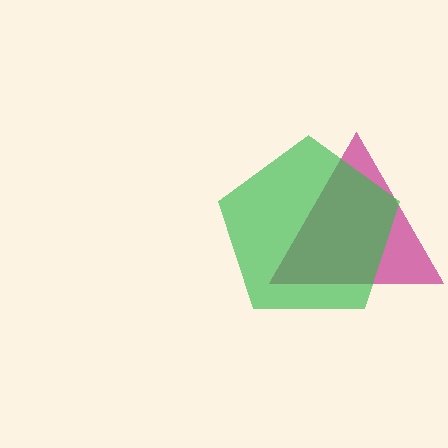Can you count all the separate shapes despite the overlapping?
Yes, there are 2 separate shapes.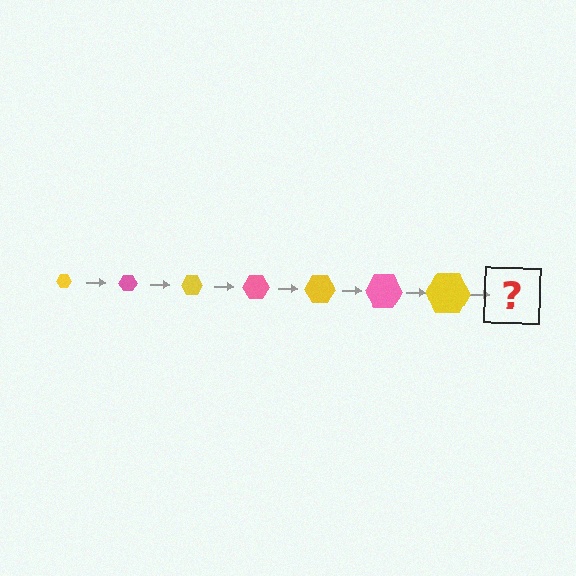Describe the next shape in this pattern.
It should be a pink hexagon, larger than the previous one.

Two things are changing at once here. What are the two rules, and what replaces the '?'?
The two rules are that the hexagon grows larger each step and the color cycles through yellow and pink. The '?' should be a pink hexagon, larger than the previous one.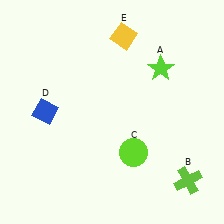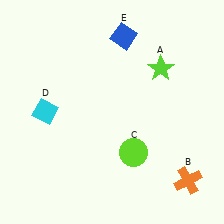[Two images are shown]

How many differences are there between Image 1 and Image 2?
There are 3 differences between the two images.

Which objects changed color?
B changed from lime to orange. D changed from blue to cyan. E changed from yellow to blue.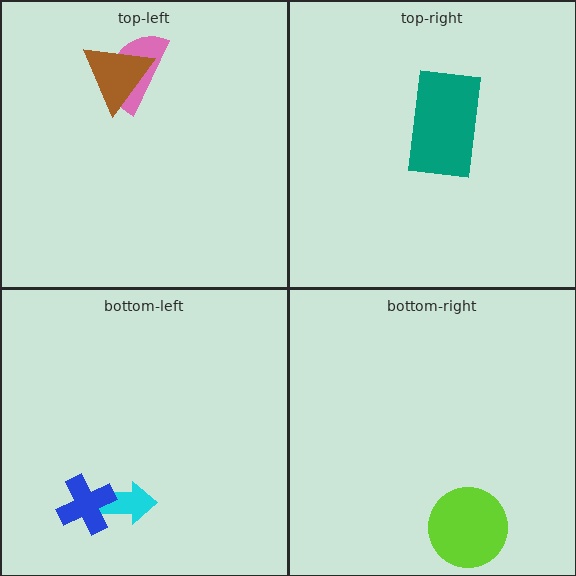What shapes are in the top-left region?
The pink semicircle, the brown triangle.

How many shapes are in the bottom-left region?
2.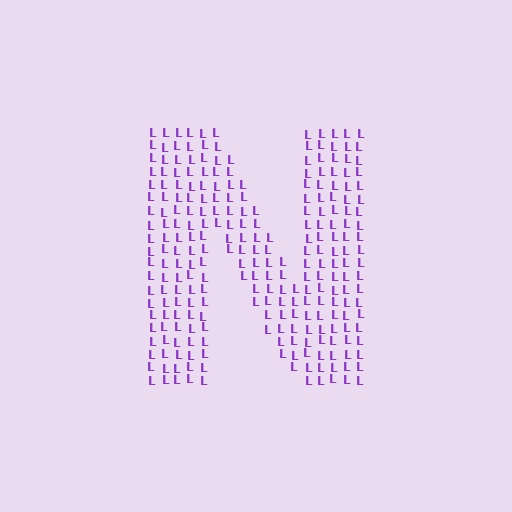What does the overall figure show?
The overall figure shows the letter N.